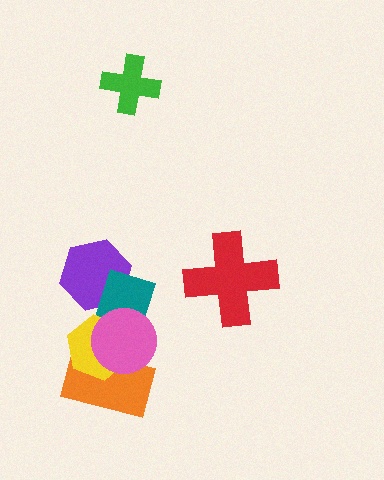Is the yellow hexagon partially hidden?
Yes, it is partially covered by another shape.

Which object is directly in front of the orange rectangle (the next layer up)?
The teal rectangle is directly in front of the orange rectangle.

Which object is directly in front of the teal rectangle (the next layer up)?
The yellow hexagon is directly in front of the teal rectangle.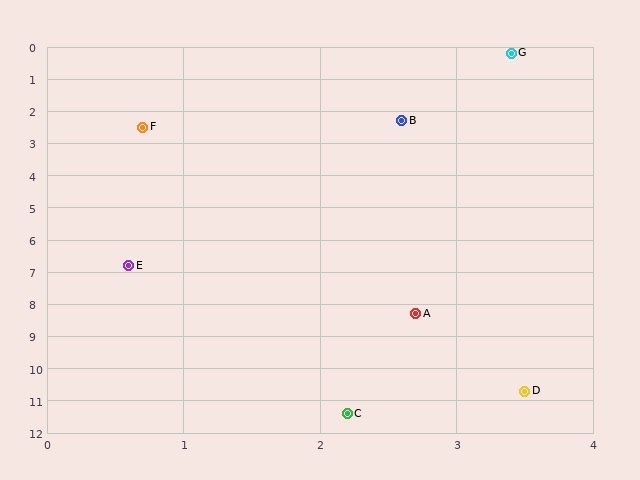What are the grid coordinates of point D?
Point D is at approximately (3.5, 10.7).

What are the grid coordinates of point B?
Point B is at approximately (2.6, 2.3).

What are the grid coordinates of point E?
Point E is at approximately (0.6, 6.8).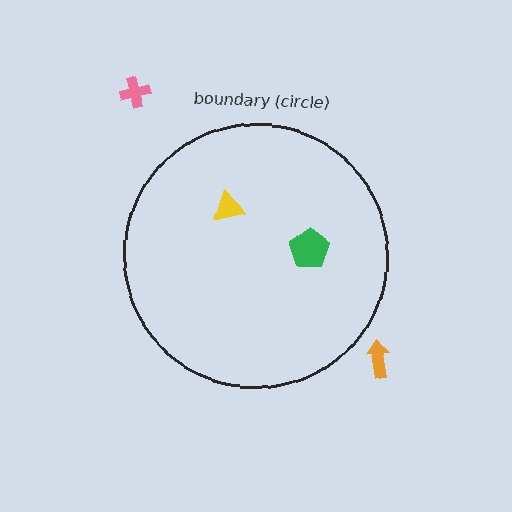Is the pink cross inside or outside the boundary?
Outside.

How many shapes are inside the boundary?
2 inside, 2 outside.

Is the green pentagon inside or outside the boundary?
Inside.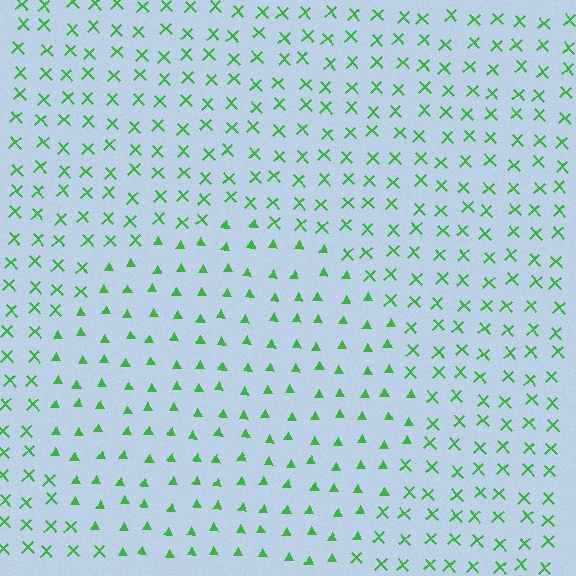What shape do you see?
I see a circle.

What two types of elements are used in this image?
The image uses triangles inside the circle region and X marks outside it.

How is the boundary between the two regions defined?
The boundary is defined by a change in element shape: triangles inside vs. X marks outside. All elements share the same color and spacing.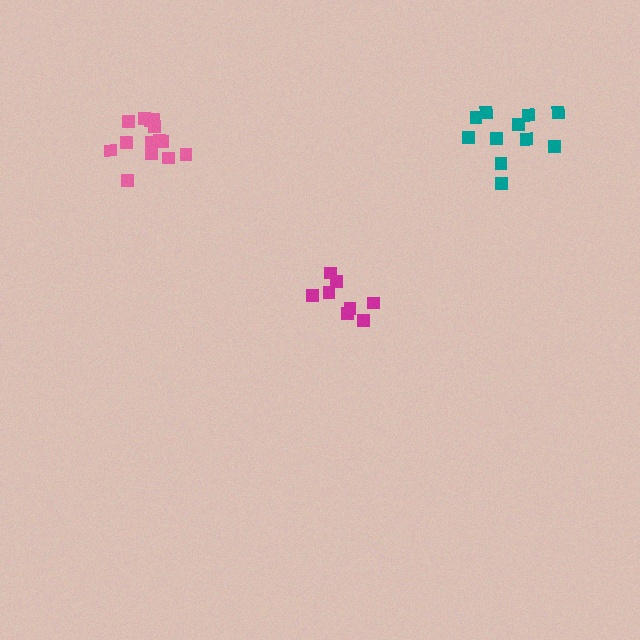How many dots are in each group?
Group 1: 14 dots, Group 2: 11 dots, Group 3: 8 dots (33 total).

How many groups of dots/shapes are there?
There are 3 groups.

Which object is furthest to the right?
The teal cluster is rightmost.